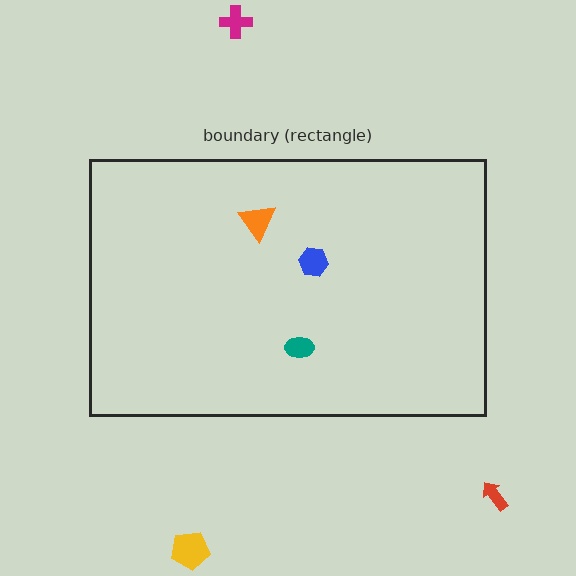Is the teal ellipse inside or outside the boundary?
Inside.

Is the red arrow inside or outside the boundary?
Outside.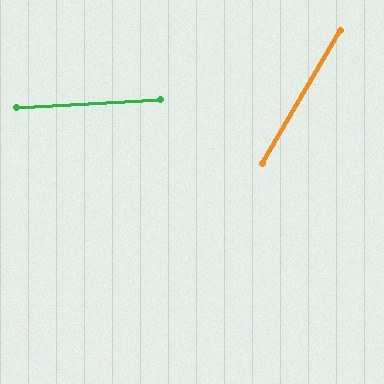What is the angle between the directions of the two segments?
Approximately 56 degrees.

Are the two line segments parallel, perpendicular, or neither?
Neither parallel nor perpendicular — they differ by about 56°.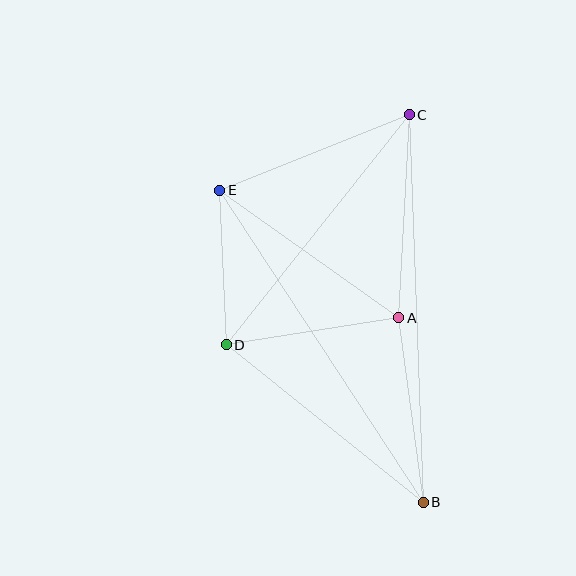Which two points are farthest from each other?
Points B and C are farthest from each other.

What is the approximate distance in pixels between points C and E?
The distance between C and E is approximately 204 pixels.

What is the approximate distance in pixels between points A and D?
The distance between A and D is approximately 174 pixels.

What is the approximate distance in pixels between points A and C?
The distance between A and C is approximately 203 pixels.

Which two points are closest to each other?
Points D and E are closest to each other.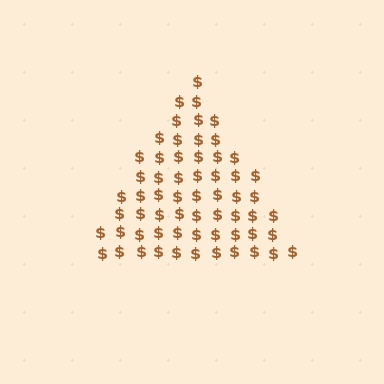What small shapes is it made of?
It is made of small dollar signs.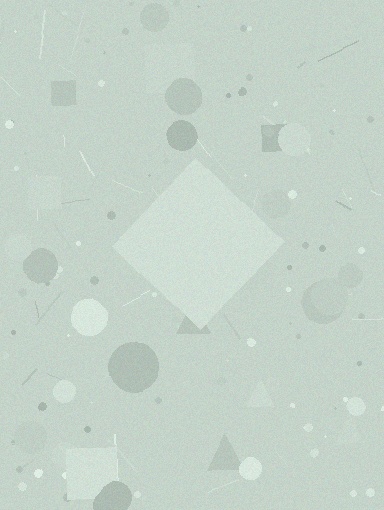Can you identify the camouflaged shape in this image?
The camouflaged shape is a diamond.